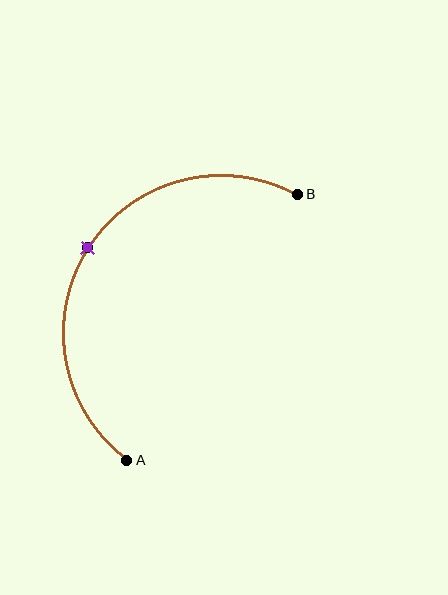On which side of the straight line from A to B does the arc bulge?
The arc bulges to the left of the straight line connecting A and B.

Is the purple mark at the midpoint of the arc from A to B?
Yes. The purple mark lies on the arc at equal arc-length from both A and B — it is the arc midpoint.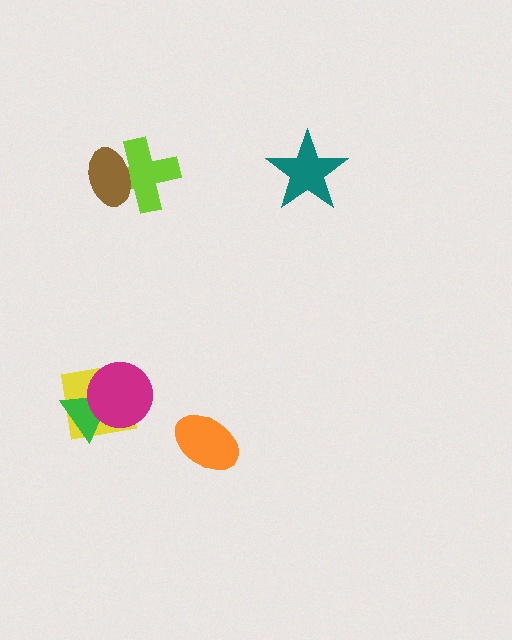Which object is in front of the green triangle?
The magenta circle is in front of the green triangle.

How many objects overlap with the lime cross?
1 object overlaps with the lime cross.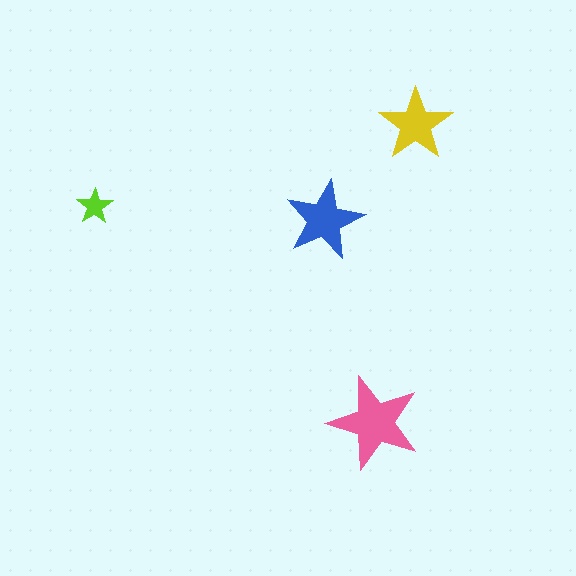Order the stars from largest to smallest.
the pink one, the blue one, the yellow one, the lime one.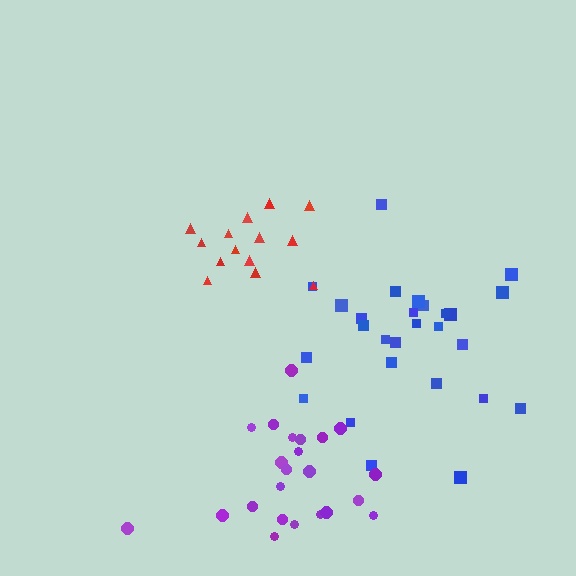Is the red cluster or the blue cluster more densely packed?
Red.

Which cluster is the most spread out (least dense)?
Blue.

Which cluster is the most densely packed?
Red.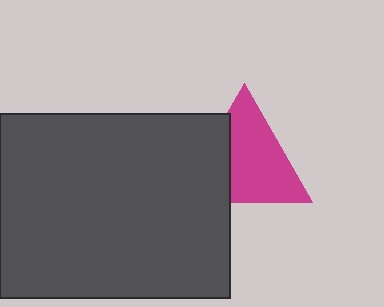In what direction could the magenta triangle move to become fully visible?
The magenta triangle could move right. That would shift it out from behind the dark gray rectangle entirely.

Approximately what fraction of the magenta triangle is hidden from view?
Roughly 33% of the magenta triangle is hidden behind the dark gray rectangle.